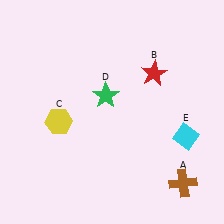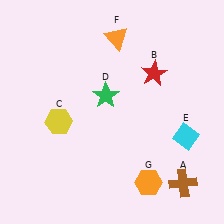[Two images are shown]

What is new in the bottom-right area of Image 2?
An orange hexagon (G) was added in the bottom-right area of Image 2.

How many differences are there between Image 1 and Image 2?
There are 2 differences between the two images.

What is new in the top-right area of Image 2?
An orange triangle (F) was added in the top-right area of Image 2.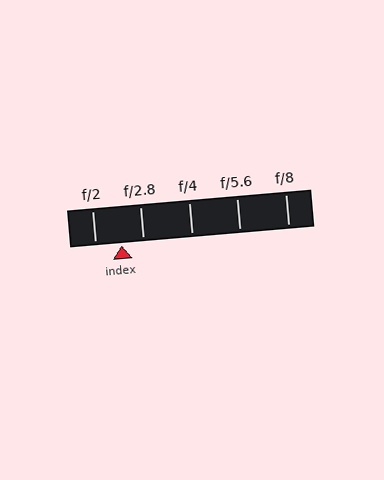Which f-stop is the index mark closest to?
The index mark is closest to f/2.8.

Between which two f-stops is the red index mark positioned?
The index mark is between f/2 and f/2.8.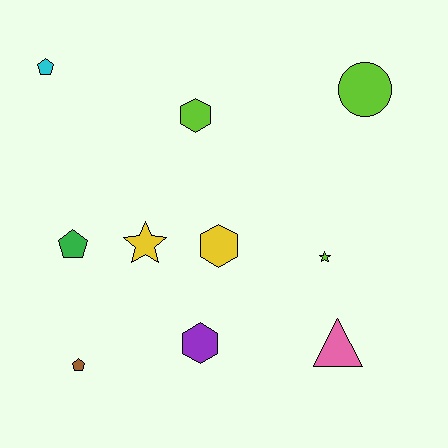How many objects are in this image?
There are 10 objects.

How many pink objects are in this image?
There is 1 pink object.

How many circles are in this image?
There is 1 circle.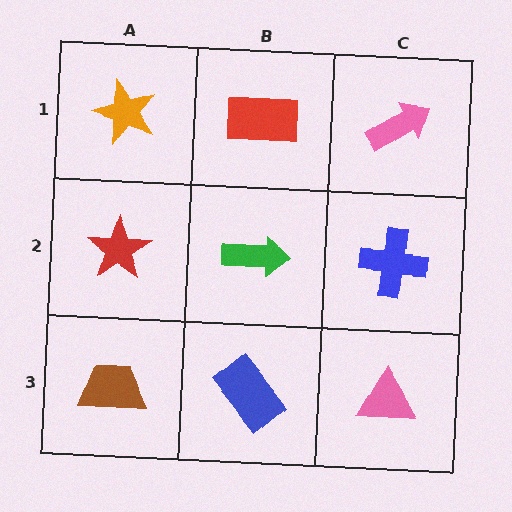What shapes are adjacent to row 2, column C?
A pink arrow (row 1, column C), a pink triangle (row 3, column C), a green arrow (row 2, column B).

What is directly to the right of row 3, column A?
A blue rectangle.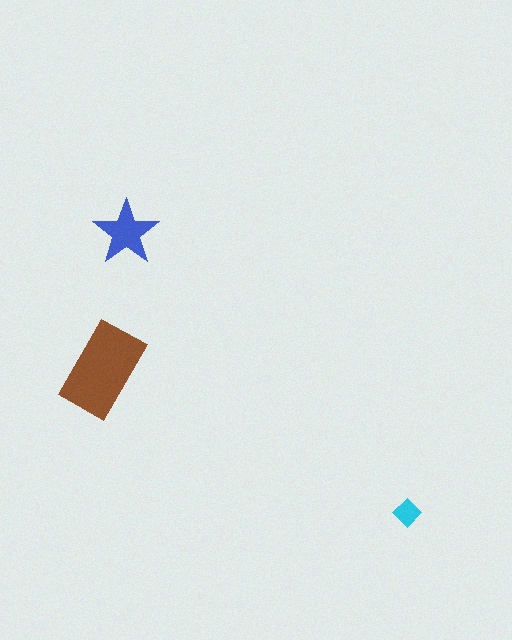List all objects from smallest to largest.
The cyan diamond, the blue star, the brown rectangle.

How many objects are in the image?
There are 3 objects in the image.